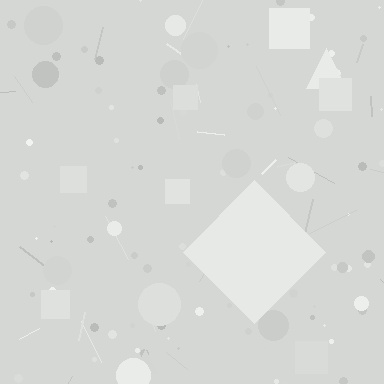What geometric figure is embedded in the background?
A diamond is embedded in the background.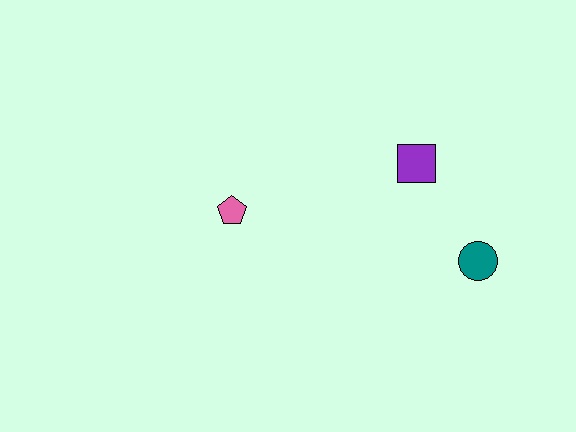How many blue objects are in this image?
There are no blue objects.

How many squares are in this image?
There is 1 square.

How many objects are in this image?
There are 3 objects.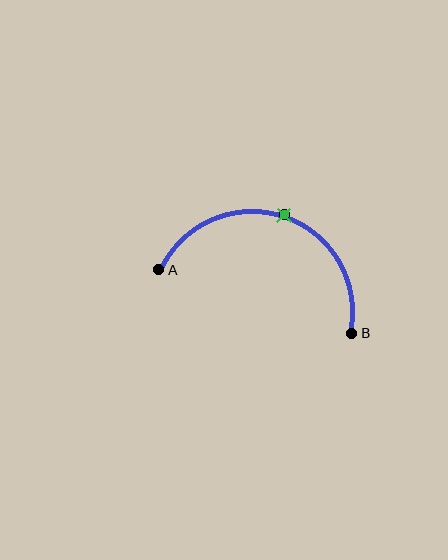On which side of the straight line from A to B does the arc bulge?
The arc bulges above the straight line connecting A and B.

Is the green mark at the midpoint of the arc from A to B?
Yes. The green mark lies on the arc at equal arc-length from both A and B — it is the arc midpoint.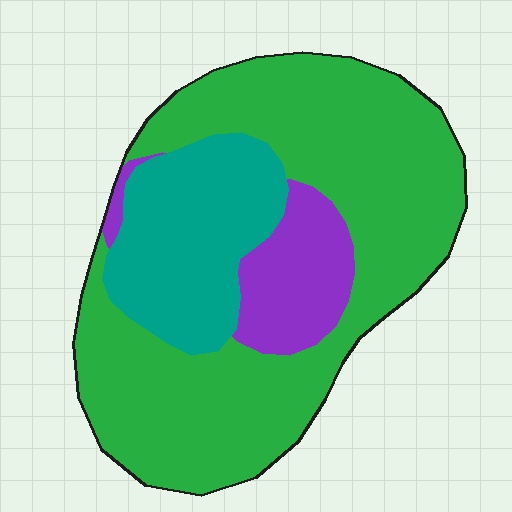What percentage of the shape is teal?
Teal takes up about one quarter (1/4) of the shape.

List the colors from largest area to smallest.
From largest to smallest: green, teal, purple.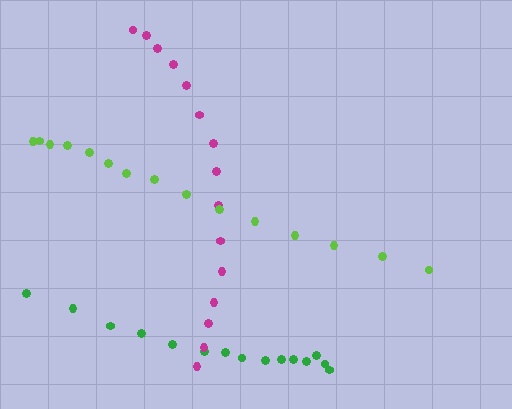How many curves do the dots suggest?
There are 3 distinct paths.